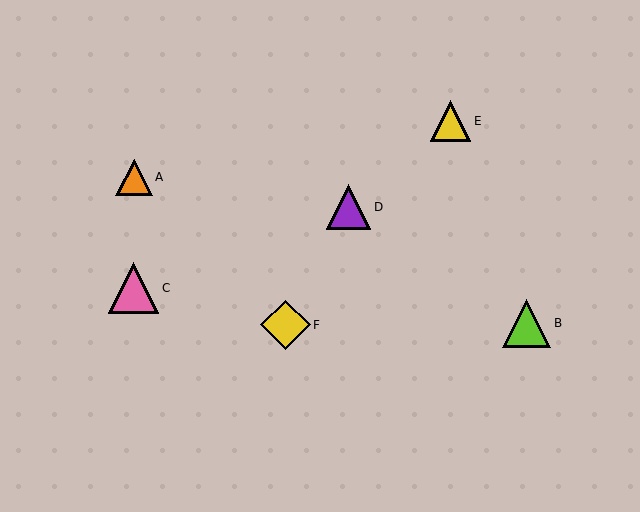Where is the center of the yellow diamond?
The center of the yellow diamond is at (286, 325).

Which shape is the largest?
The pink triangle (labeled C) is the largest.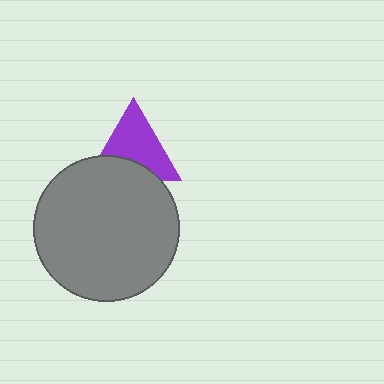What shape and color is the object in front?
The object in front is a gray circle.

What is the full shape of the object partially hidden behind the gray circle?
The partially hidden object is a purple triangle.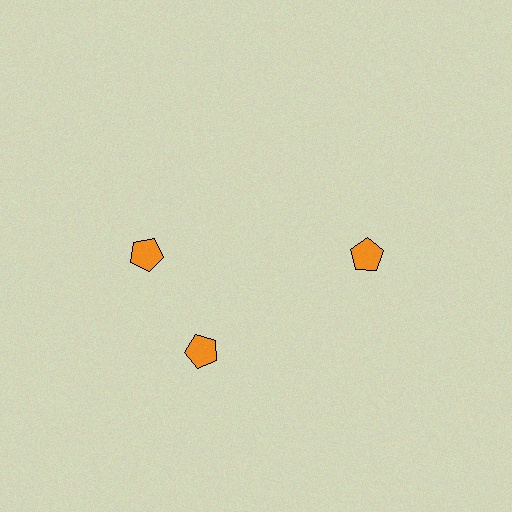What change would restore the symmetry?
The symmetry would be restored by rotating it back into even spacing with its neighbors so that all 3 pentagons sit at equal angles and equal distance from the center.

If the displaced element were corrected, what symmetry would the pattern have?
It would have 3-fold rotational symmetry — the pattern would map onto itself every 120 degrees.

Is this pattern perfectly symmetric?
No. The 3 orange pentagons are arranged in a ring, but one element near the 11 o'clock position is rotated out of alignment along the ring, breaking the 3-fold rotational symmetry.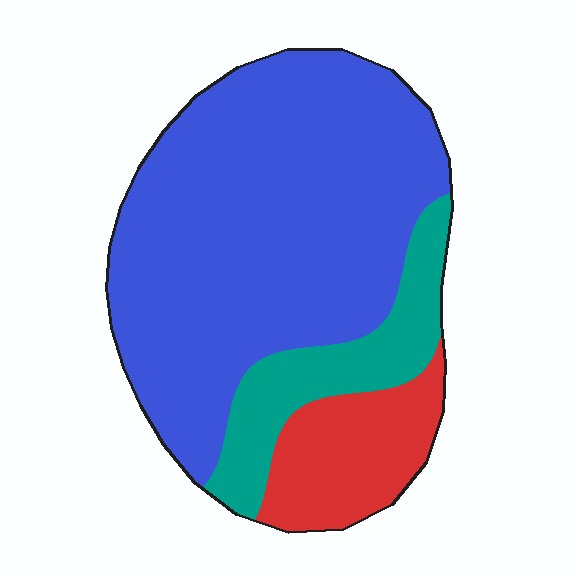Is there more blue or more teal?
Blue.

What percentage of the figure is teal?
Teal covers about 15% of the figure.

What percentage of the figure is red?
Red covers 15% of the figure.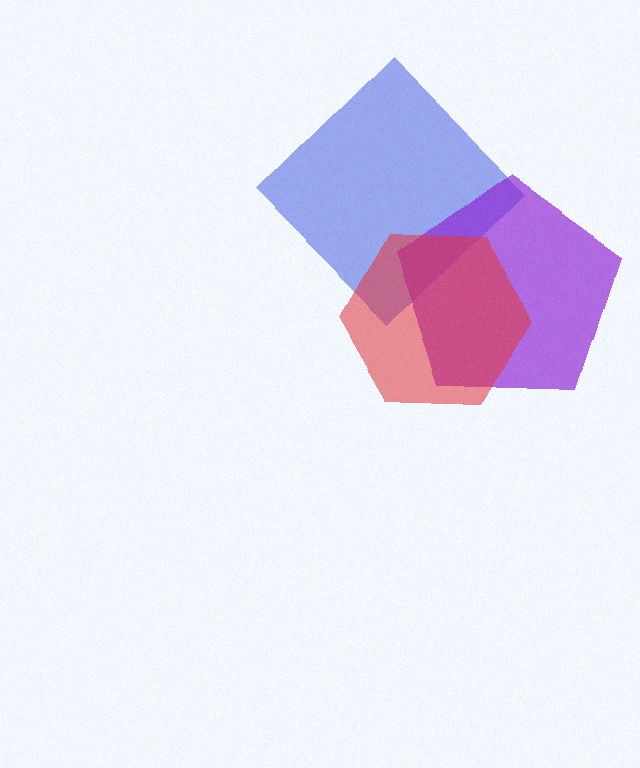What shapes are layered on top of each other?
The layered shapes are: a blue diamond, a purple pentagon, a red hexagon.